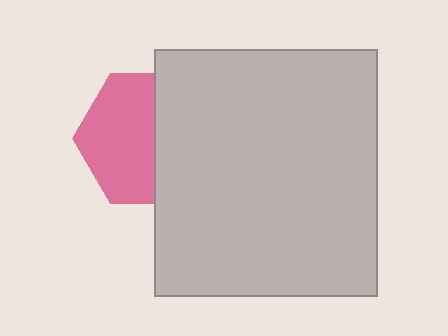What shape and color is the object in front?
The object in front is a light gray rectangle.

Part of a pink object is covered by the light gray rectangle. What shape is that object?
It is a hexagon.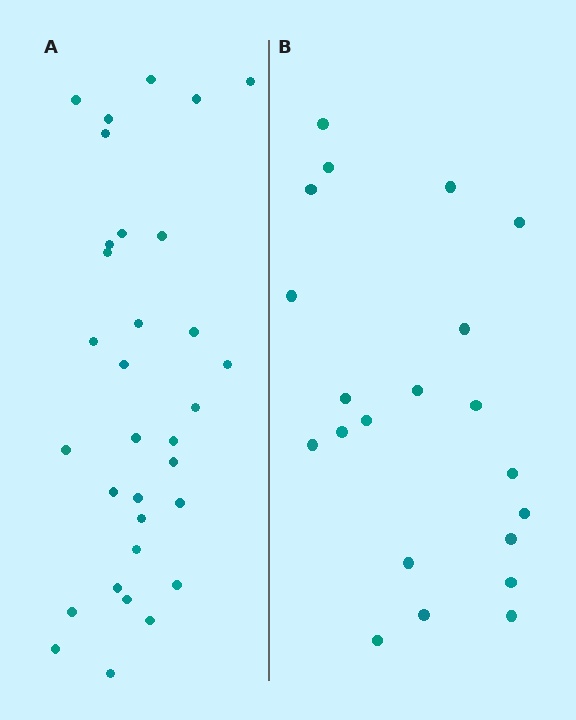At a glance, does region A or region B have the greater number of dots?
Region A (the left region) has more dots.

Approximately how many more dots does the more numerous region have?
Region A has roughly 12 or so more dots than region B.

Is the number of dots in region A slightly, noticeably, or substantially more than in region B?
Region A has substantially more. The ratio is roughly 1.5 to 1.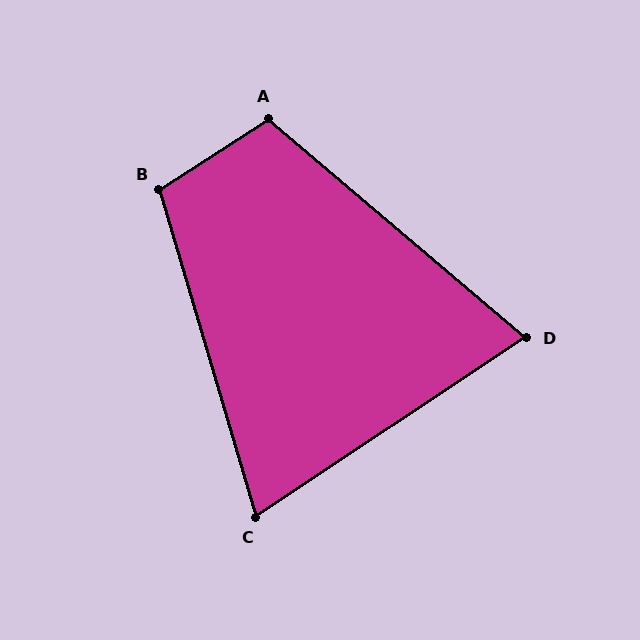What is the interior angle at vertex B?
Approximately 106 degrees (obtuse).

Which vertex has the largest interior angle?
A, at approximately 107 degrees.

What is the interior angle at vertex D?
Approximately 74 degrees (acute).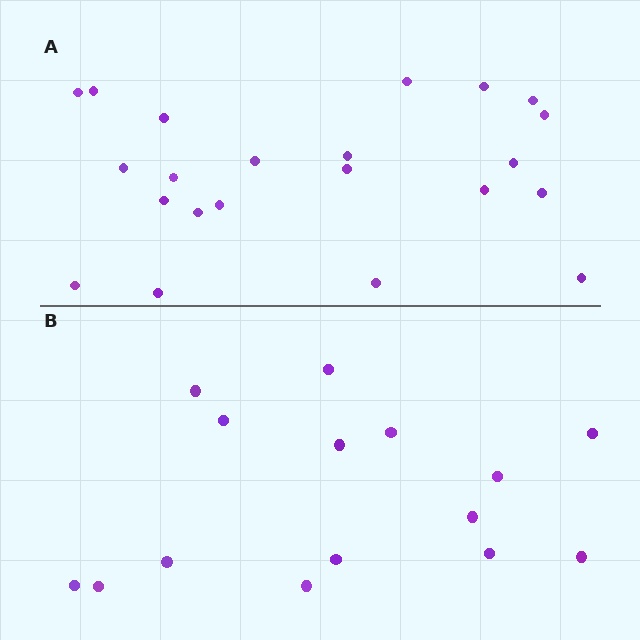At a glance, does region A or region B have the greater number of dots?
Region A (the top region) has more dots.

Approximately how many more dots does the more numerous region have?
Region A has roughly 8 or so more dots than region B.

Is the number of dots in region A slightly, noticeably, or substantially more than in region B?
Region A has substantially more. The ratio is roughly 1.5 to 1.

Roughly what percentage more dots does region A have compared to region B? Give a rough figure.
About 45% more.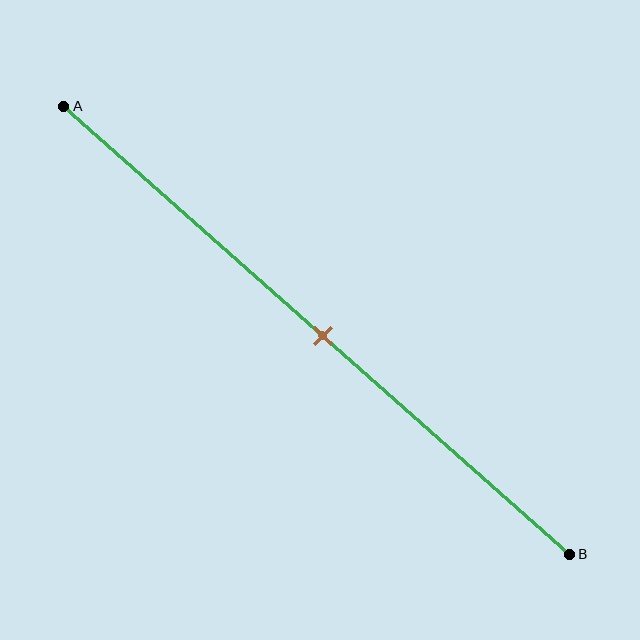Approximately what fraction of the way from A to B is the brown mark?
The brown mark is approximately 50% of the way from A to B.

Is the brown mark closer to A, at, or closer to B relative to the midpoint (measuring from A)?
The brown mark is approximately at the midpoint of segment AB.